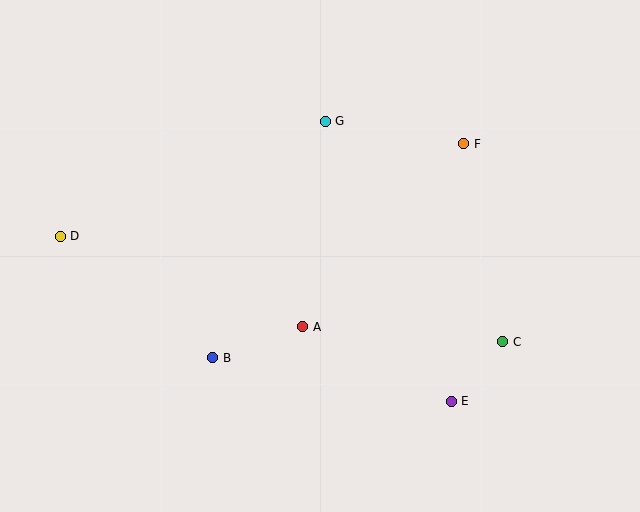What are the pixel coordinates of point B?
Point B is at (213, 358).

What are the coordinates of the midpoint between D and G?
The midpoint between D and G is at (193, 179).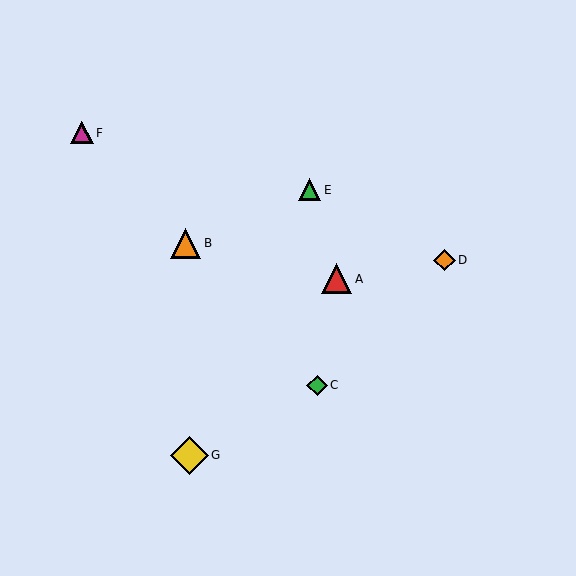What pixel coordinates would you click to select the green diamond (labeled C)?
Click at (317, 385) to select the green diamond C.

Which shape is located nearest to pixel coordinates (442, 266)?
The orange diamond (labeled D) at (444, 260) is nearest to that location.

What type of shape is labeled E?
Shape E is a green triangle.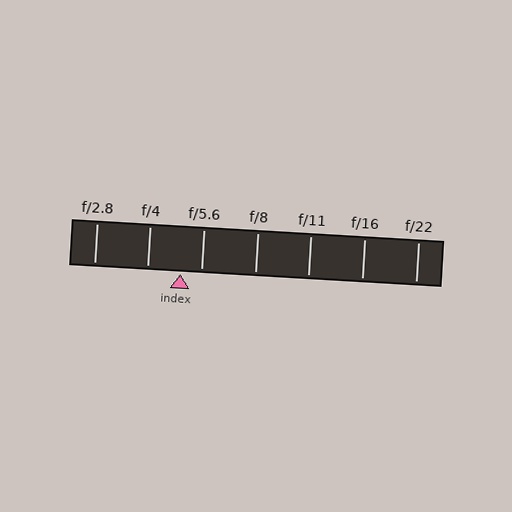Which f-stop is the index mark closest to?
The index mark is closest to f/5.6.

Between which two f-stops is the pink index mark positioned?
The index mark is between f/4 and f/5.6.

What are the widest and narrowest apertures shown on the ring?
The widest aperture shown is f/2.8 and the narrowest is f/22.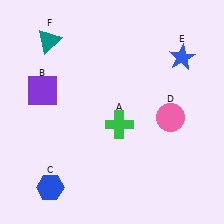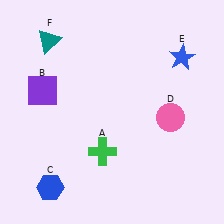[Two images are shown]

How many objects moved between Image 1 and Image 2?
1 object moved between the two images.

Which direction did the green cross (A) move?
The green cross (A) moved down.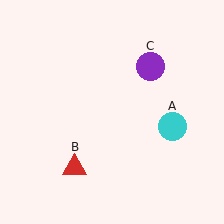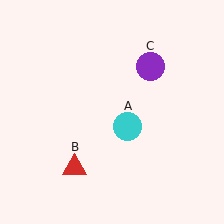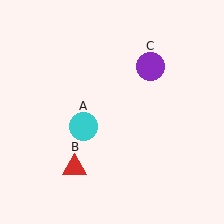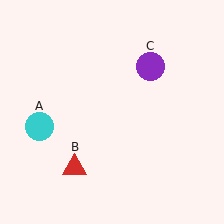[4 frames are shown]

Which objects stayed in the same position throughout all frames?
Red triangle (object B) and purple circle (object C) remained stationary.